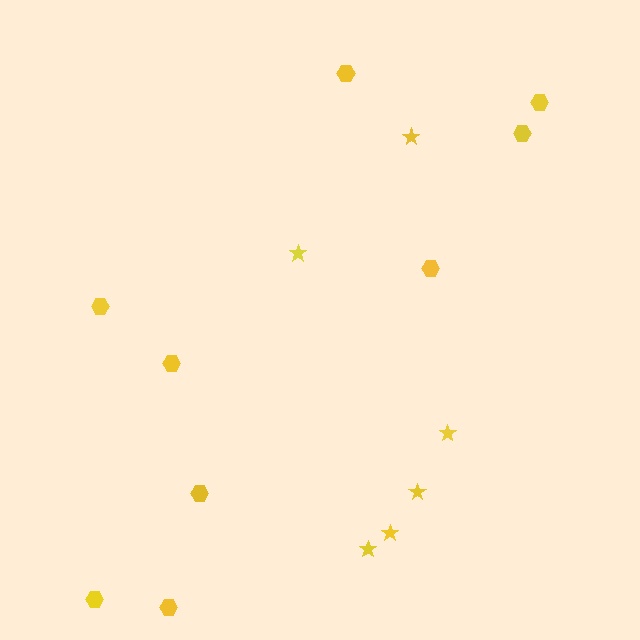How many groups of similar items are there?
There are 2 groups: one group of stars (6) and one group of hexagons (9).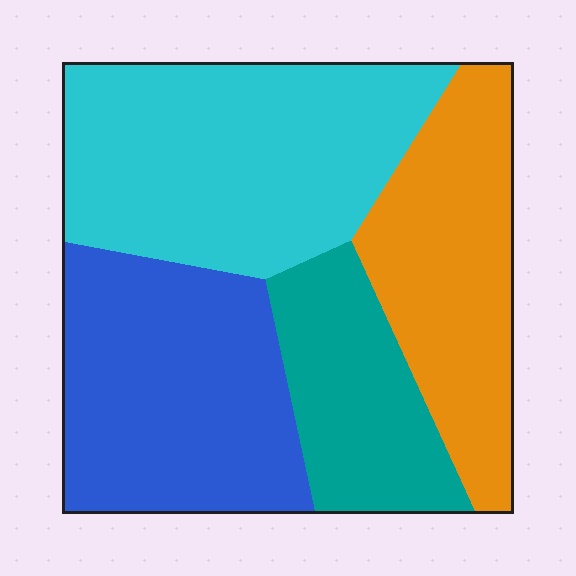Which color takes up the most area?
Cyan, at roughly 35%.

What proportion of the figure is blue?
Blue covers around 30% of the figure.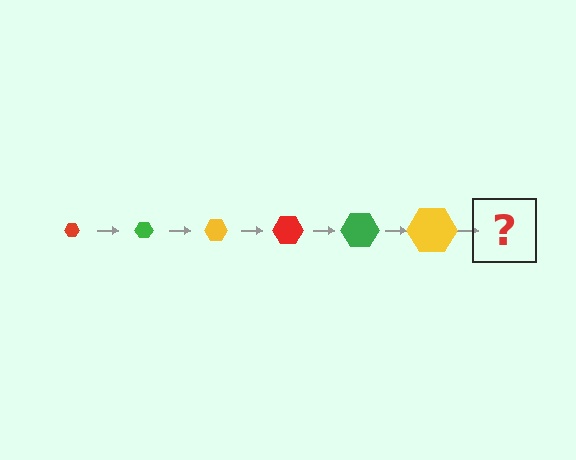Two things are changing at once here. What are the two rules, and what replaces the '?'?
The two rules are that the hexagon grows larger each step and the color cycles through red, green, and yellow. The '?' should be a red hexagon, larger than the previous one.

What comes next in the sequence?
The next element should be a red hexagon, larger than the previous one.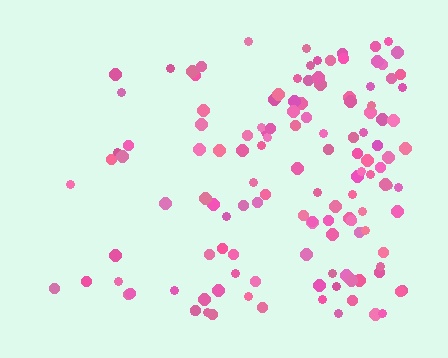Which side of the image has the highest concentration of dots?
The right.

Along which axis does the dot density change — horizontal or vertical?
Horizontal.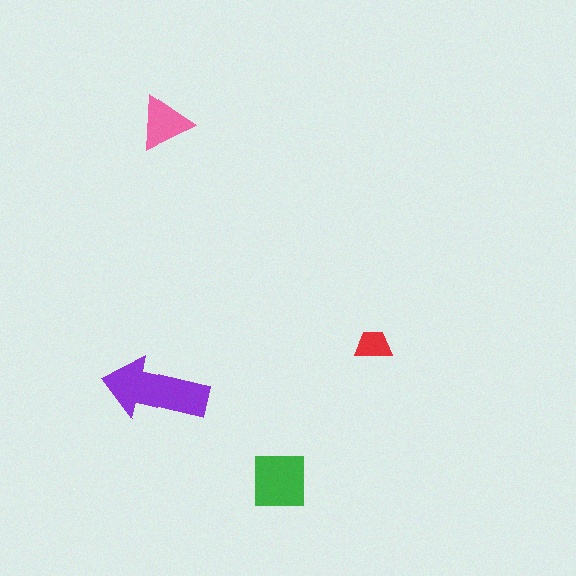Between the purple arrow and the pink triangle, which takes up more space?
The purple arrow.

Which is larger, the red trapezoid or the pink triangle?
The pink triangle.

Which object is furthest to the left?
The purple arrow is leftmost.